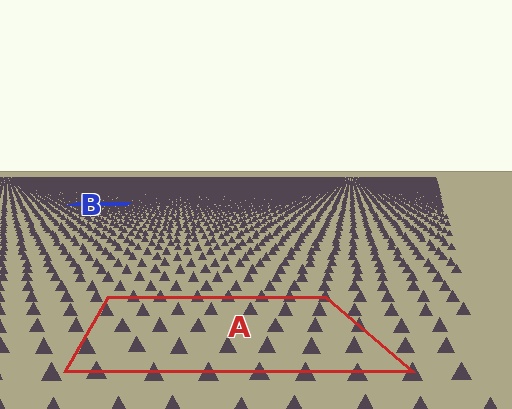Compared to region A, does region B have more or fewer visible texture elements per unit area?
Region B has more texture elements per unit area — they are packed more densely because it is farther away.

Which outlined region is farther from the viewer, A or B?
Region B is farther from the viewer — the texture elements inside it appear smaller and more densely packed.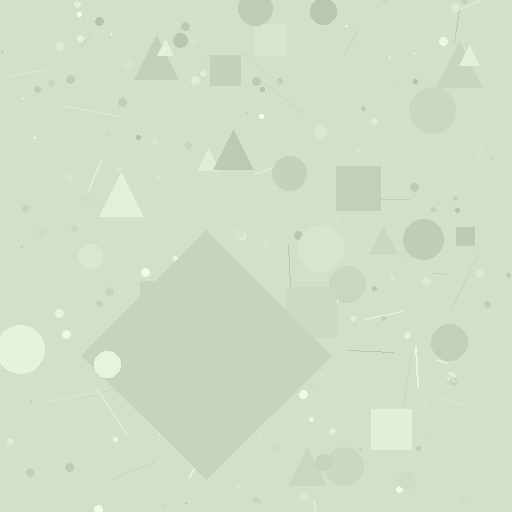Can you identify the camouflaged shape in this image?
The camouflaged shape is a diamond.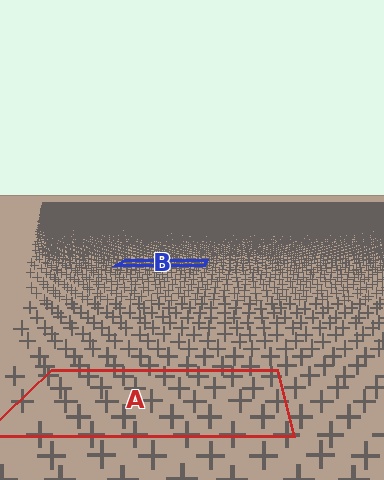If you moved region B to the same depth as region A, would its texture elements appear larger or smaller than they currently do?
They would appear larger. At a closer depth, the same texture elements are projected at a bigger on-screen size.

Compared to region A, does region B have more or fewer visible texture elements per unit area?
Region B has more texture elements per unit area — they are packed more densely because it is farther away.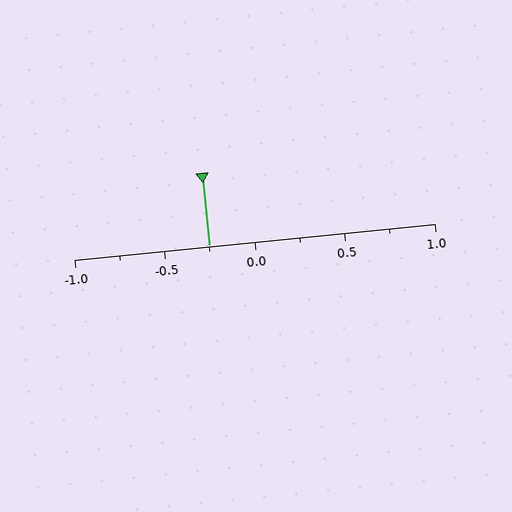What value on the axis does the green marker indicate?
The marker indicates approximately -0.25.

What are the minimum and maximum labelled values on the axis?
The axis runs from -1.0 to 1.0.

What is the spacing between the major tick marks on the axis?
The major ticks are spaced 0.5 apart.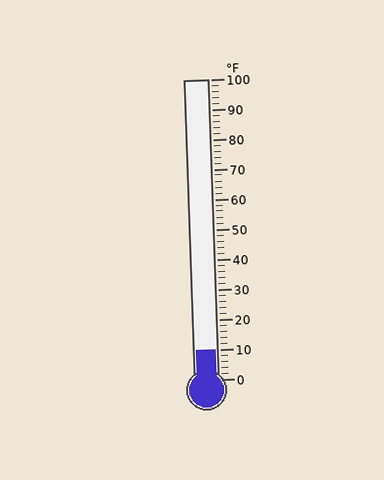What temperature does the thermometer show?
The thermometer shows approximately 10°F.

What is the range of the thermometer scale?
The thermometer scale ranges from 0°F to 100°F.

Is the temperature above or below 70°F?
The temperature is below 70°F.